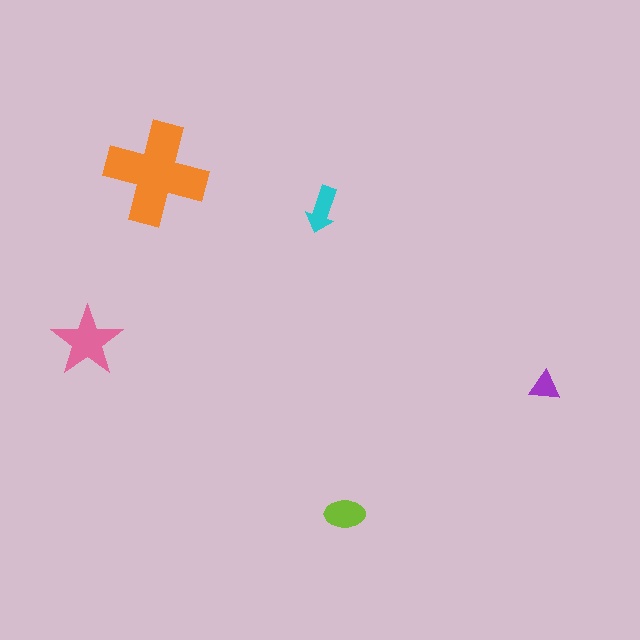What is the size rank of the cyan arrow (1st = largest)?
4th.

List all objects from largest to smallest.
The orange cross, the pink star, the lime ellipse, the cyan arrow, the purple triangle.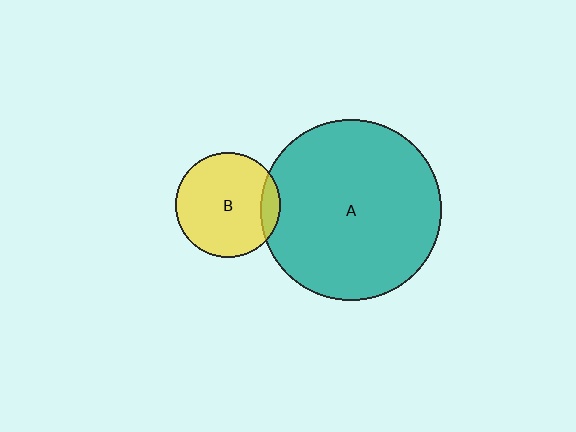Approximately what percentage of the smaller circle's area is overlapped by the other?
Approximately 10%.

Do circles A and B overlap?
Yes.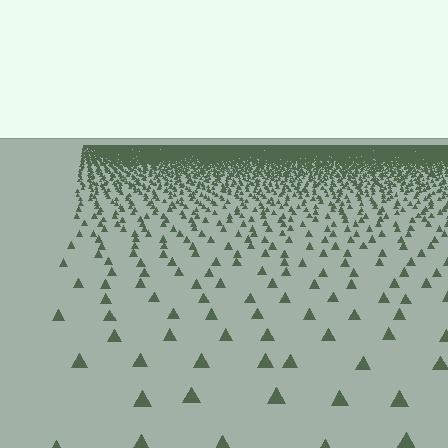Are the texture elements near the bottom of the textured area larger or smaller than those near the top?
Larger. Near the bottom, elements are closer to the viewer and appear at a bigger on-screen size.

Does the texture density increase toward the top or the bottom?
Density increases toward the top.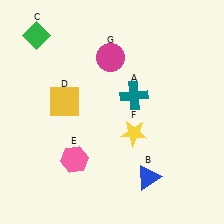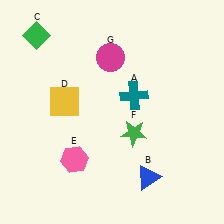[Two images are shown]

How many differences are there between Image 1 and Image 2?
There is 1 difference between the two images.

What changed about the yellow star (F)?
In Image 1, F is yellow. In Image 2, it changed to green.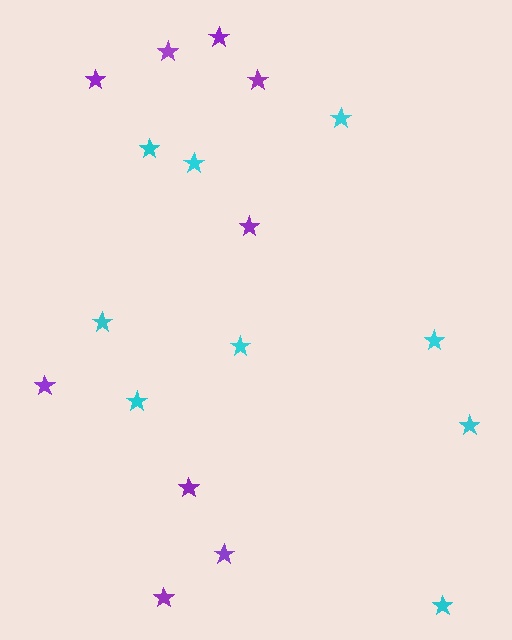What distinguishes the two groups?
There are 2 groups: one group of cyan stars (9) and one group of purple stars (9).